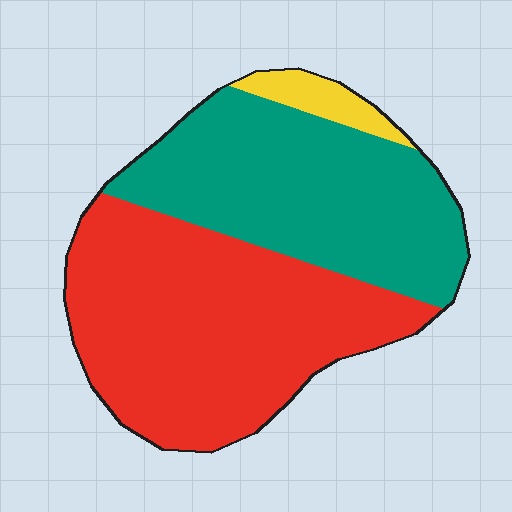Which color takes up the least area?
Yellow, at roughly 5%.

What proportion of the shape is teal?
Teal takes up between a third and a half of the shape.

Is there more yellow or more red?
Red.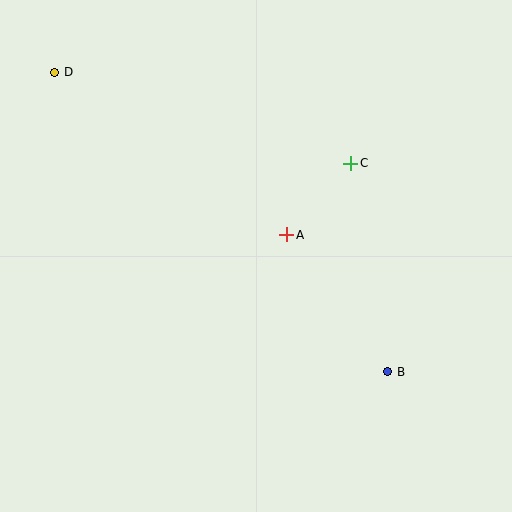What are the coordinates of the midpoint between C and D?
The midpoint between C and D is at (203, 118).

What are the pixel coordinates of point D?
Point D is at (55, 72).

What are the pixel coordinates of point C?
Point C is at (351, 163).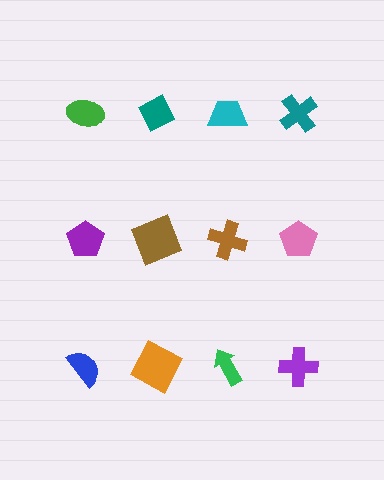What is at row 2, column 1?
A purple pentagon.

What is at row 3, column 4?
A purple cross.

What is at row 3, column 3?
A green arrow.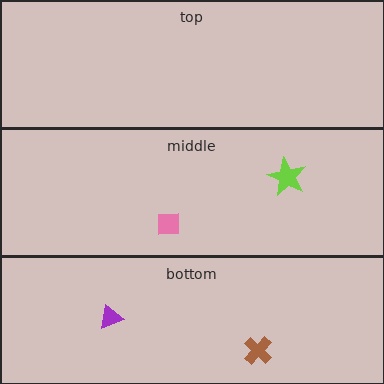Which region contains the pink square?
The middle region.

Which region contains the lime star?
The middle region.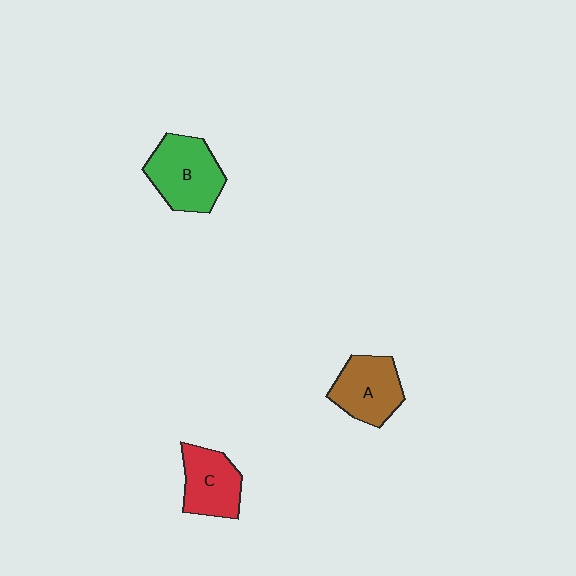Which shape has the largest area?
Shape B (green).